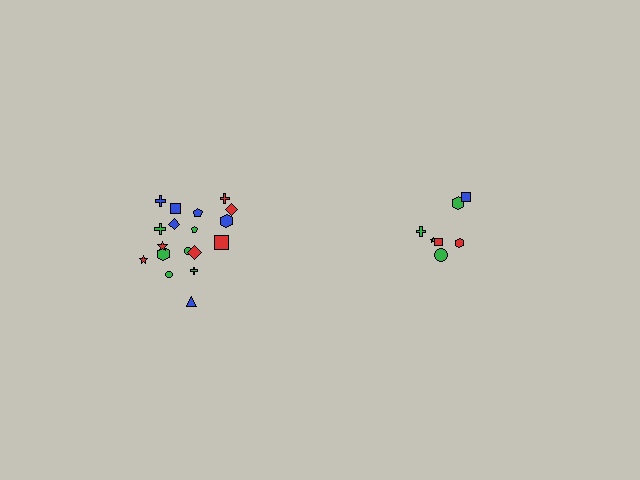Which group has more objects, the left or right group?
The left group.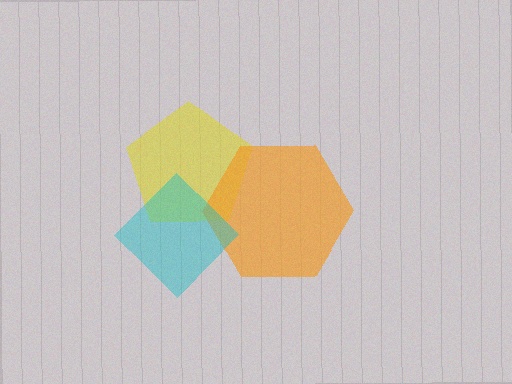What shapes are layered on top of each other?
The layered shapes are: a yellow pentagon, an orange hexagon, a cyan diamond.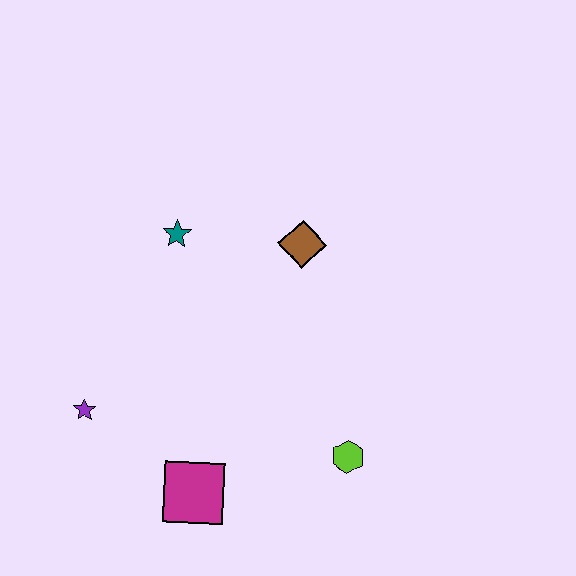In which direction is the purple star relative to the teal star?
The purple star is below the teal star.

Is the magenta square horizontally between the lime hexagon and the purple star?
Yes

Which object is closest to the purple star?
The magenta square is closest to the purple star.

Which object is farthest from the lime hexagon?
The teal star is farthest from the lime hexagon.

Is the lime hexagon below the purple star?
Yes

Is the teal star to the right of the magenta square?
No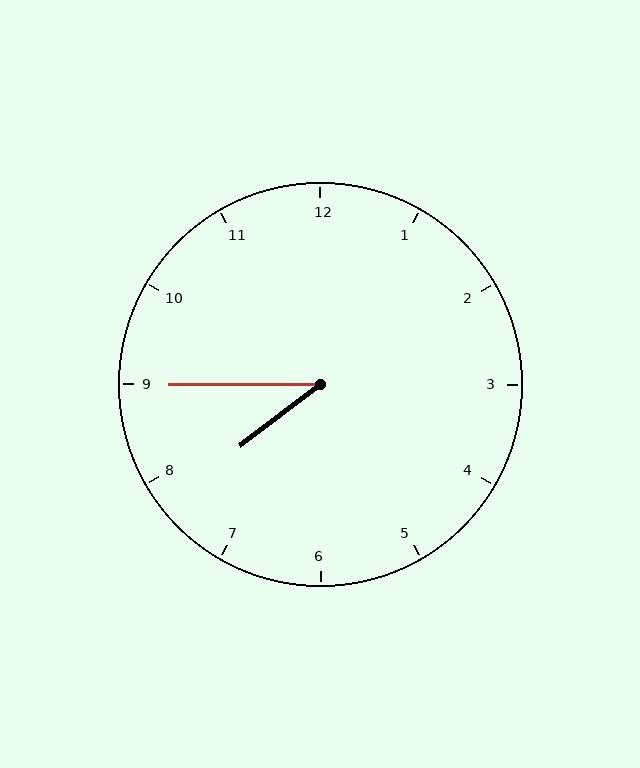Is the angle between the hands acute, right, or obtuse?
It is acute.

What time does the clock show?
7:45.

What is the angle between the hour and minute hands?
Approximately 38 degrees.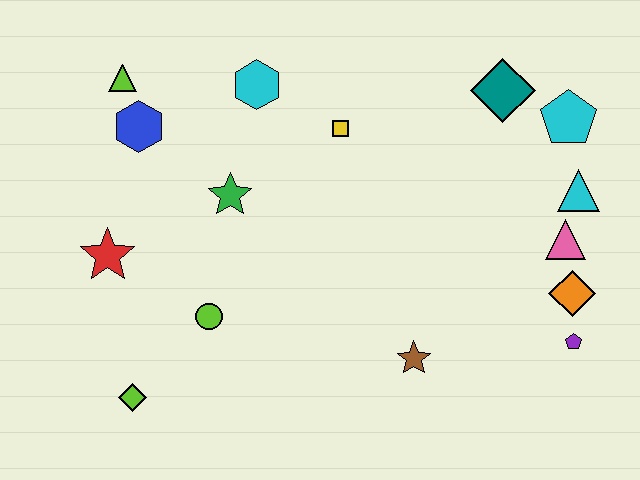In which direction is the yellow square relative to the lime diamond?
The yellow square is above the lime diamond.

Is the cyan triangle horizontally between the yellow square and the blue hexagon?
No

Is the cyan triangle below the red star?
No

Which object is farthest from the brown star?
The lime triangle is farthest from the brown star.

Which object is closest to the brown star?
The purple pentagon is closest to the brown star.